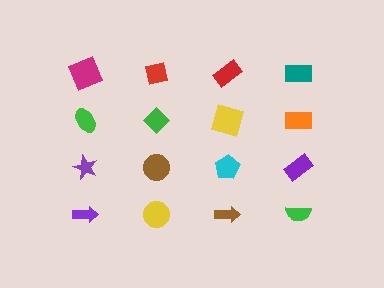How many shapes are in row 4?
4 shapes.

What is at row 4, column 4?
A green semicircle.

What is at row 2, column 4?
An orange rectangle.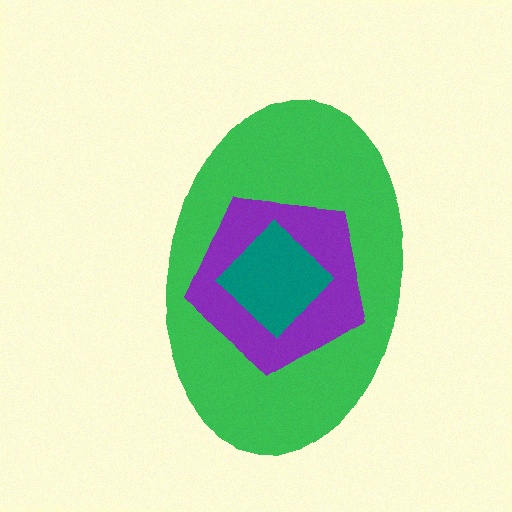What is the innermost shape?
The teal diamond.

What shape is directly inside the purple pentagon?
The teal diamond.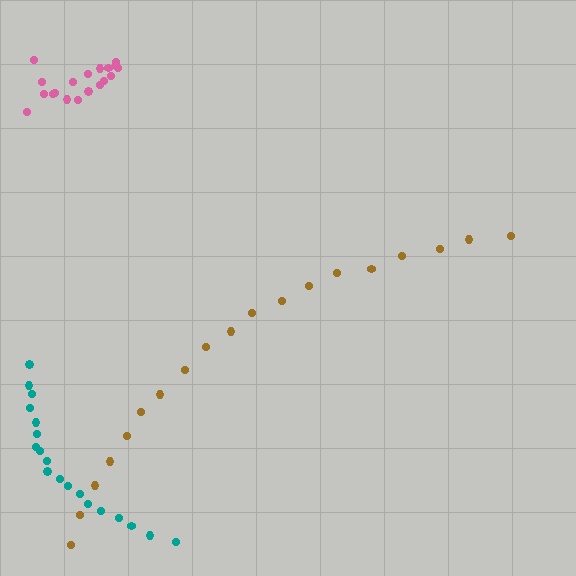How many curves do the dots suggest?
There are 3 distinct paths.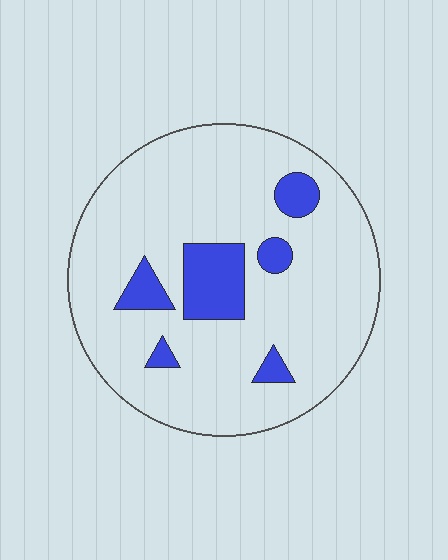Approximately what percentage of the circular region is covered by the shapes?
Approximately 15%.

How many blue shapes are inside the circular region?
6.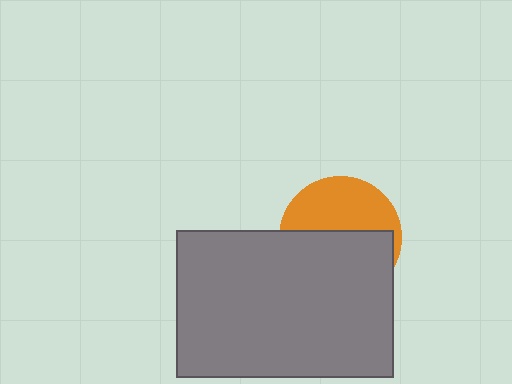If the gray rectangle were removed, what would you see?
You would see the complete orange circle.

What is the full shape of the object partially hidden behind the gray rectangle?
The partially hidden object is an orange circle.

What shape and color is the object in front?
The object in front is a gray rectangle.